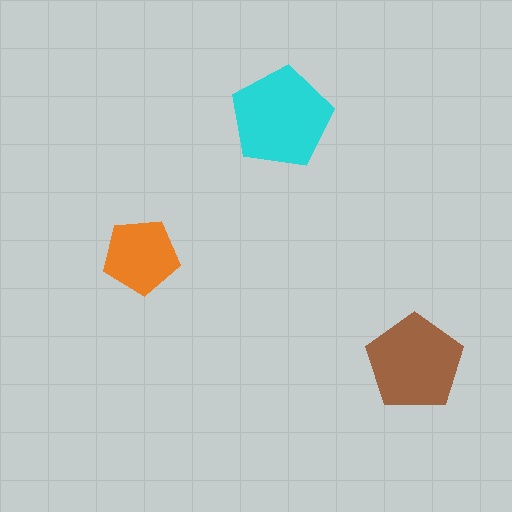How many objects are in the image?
There are 3 objects in the image.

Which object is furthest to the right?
The brown pentagon is rightmost.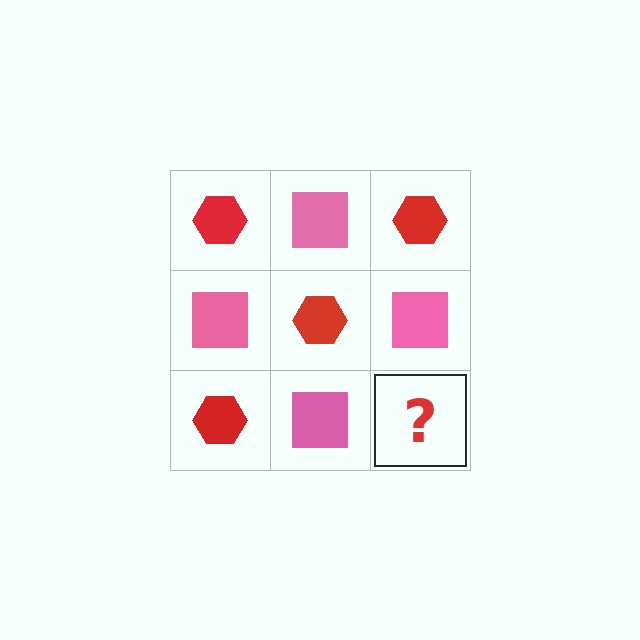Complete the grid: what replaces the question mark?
The question mark should be replaced with a red hexagon.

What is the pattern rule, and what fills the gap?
The rule is that it alternates red hexagon and pink square in a checkerboard pattern. The gap should be filled with a red hexagon.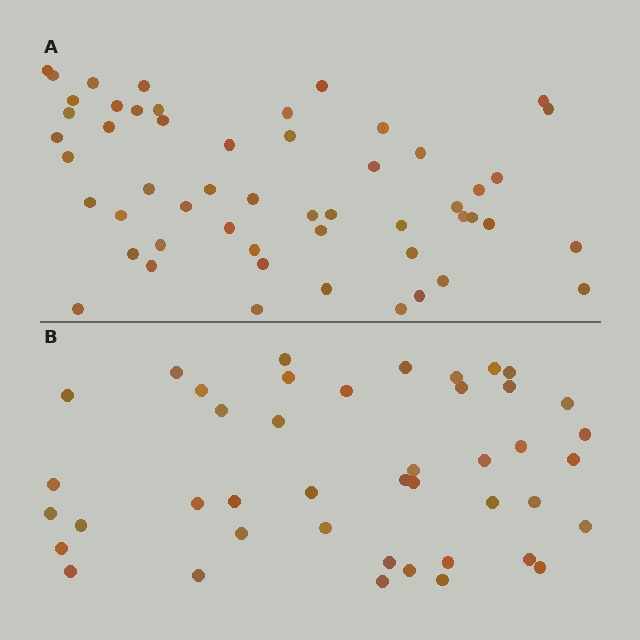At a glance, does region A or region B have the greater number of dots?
Region A (the top region) has more dots.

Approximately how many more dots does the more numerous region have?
Region A has roughly 10 or so more dots than region B.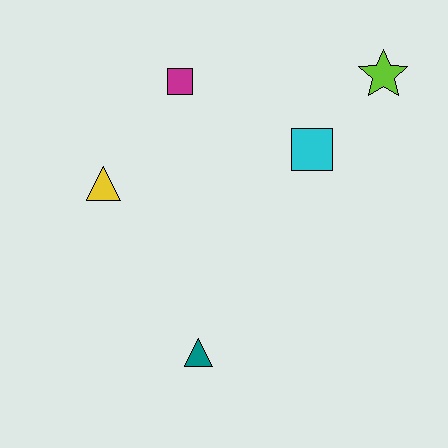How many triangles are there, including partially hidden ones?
There are 2 triangles.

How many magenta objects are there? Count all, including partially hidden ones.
There is 1 magenta object.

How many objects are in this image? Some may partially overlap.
There are 5 objects.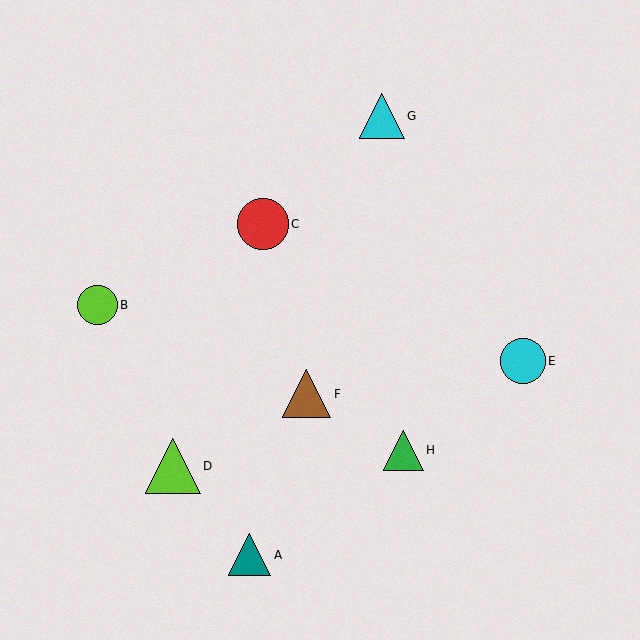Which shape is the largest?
The lime triangle (labeled D) is the largest.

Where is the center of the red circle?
The center of the red circle is at (263, 224).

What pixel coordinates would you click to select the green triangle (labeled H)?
Click at (403, 450) to select the green triangle H.